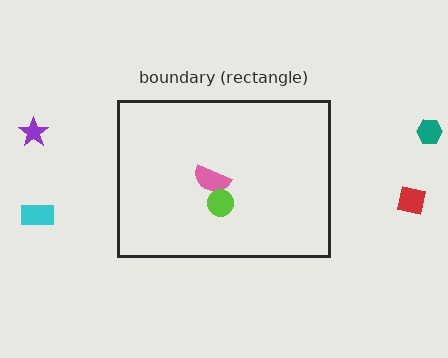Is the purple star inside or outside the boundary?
Outside.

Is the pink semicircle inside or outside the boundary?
Inside.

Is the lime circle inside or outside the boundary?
Inside.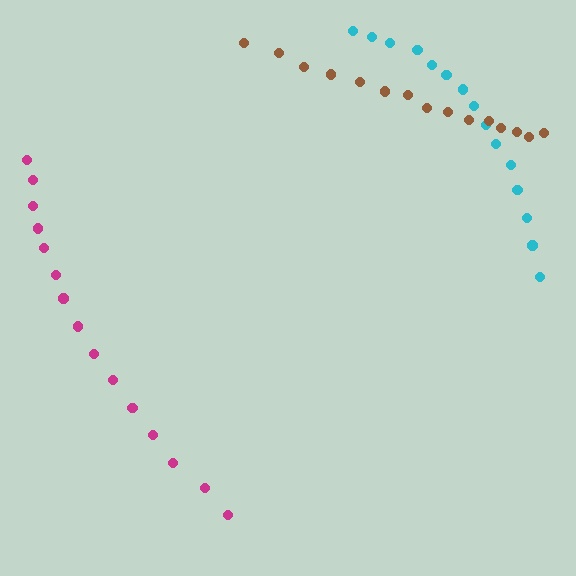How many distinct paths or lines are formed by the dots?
There are 3 distinct paths.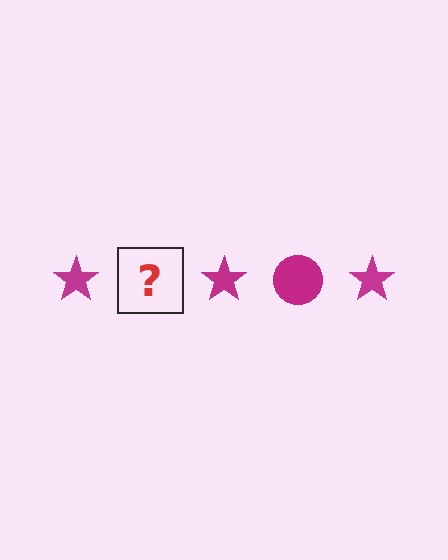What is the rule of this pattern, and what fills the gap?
The rule is that the pattern cycles through star, circle shapes in magenta. The gap should be filled with a magenta circle.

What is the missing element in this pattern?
The missing element is a magenta circle.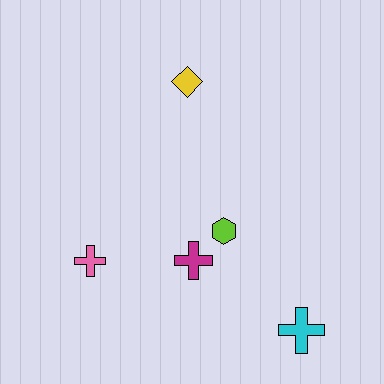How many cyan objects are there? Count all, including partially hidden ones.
There is 1 cyan object.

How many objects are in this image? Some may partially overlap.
There are 5 objects.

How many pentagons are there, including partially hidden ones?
There are no pentagons.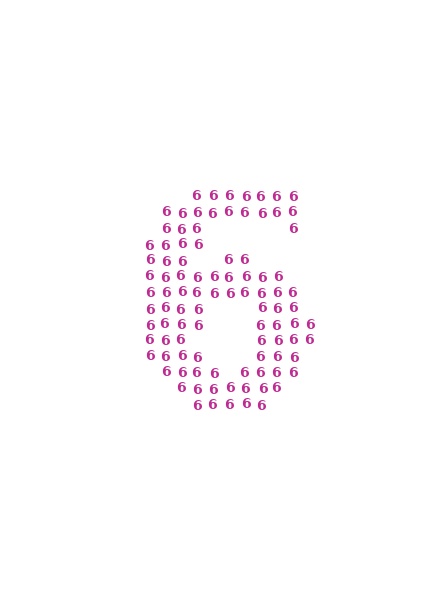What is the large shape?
The large shape is the digit 6.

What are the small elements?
The small elements are digit 6's.